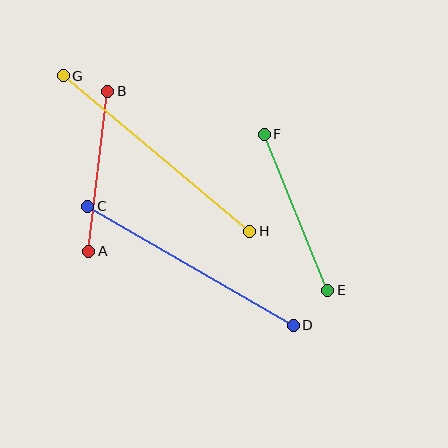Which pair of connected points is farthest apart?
Points G and H are farthest apart.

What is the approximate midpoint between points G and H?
The midpoint is at approximately (157, 153) pixels.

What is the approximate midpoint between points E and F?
The midpoint is at approximately (296, 212) pixels.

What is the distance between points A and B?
The distance is approximately 161 pixels.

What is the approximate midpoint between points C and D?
The midpoint is at approximately (190, 266) pixels.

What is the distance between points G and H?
The distance is approximately 243 pixels.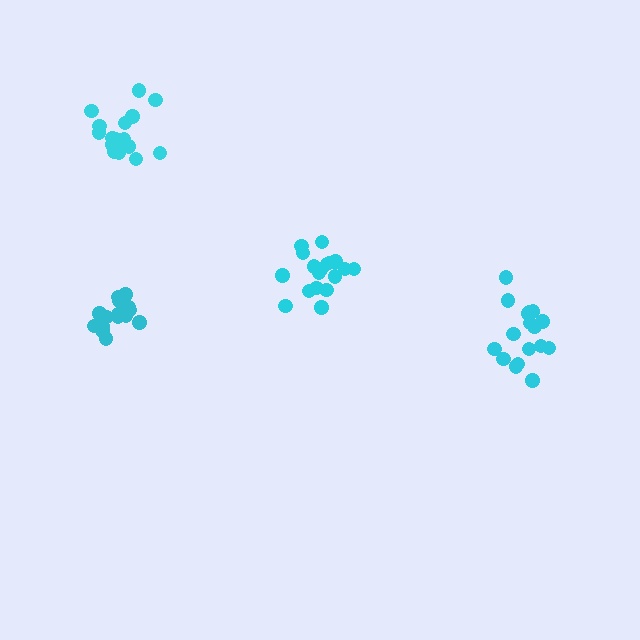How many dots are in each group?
Group 1: 18 dots, Group 2: 18 dots, Group 3: 17 dots, Group 4: 17 dots (70 total).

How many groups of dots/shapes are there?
There are 4 groups.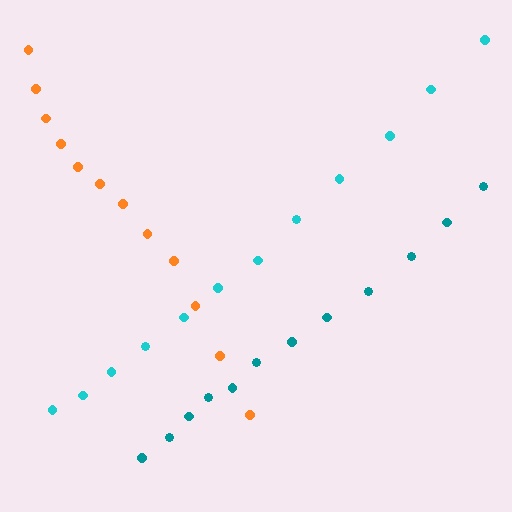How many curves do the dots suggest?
There are 3 distinct paths.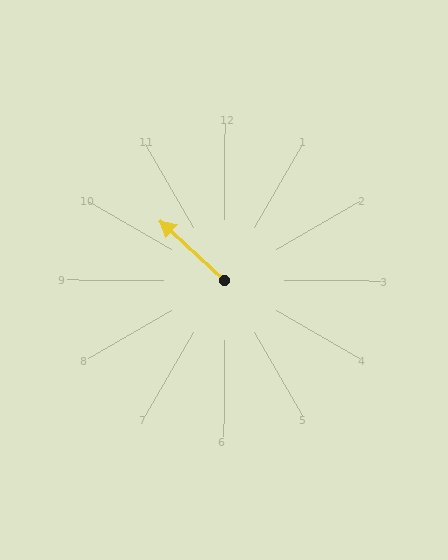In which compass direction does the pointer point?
Northwest.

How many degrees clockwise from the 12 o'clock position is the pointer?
Approximately 313 degrees.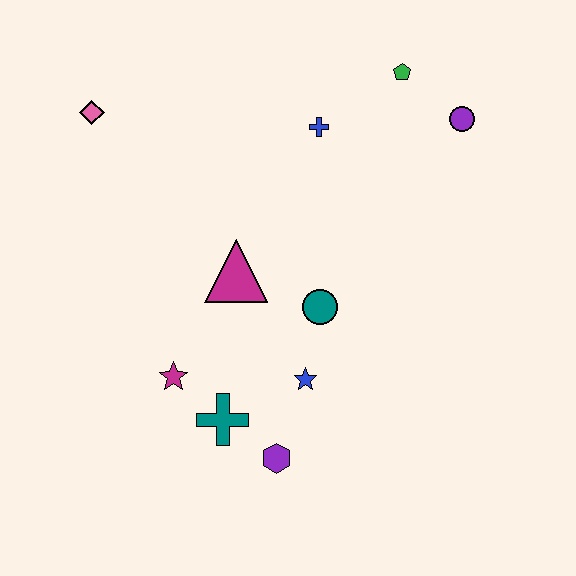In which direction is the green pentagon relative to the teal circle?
The green pentagon is above the teal circle.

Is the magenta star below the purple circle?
Yes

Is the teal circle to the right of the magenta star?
Yes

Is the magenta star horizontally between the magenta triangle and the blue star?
No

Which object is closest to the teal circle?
The blue star is closest to the teal circle.